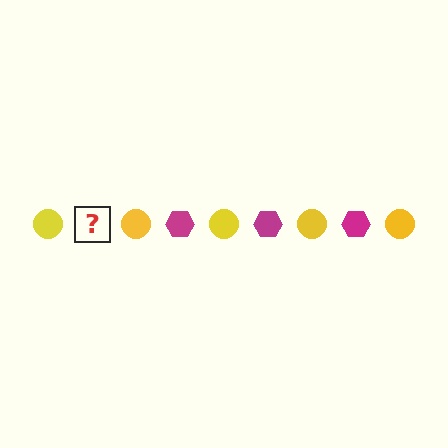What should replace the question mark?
The question mark should be replaced with a magenta hexagon.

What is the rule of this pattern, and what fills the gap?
The rule is that the pattern alternates between yellow circle and magenta hexagon. The gap should be filled with a magenta hexagon.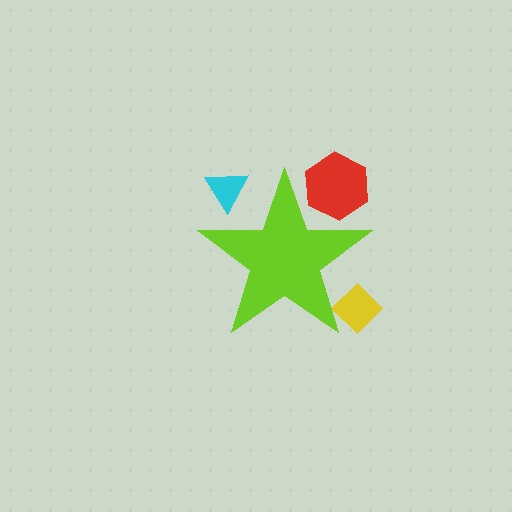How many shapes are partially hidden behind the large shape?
3 shapes are partially hidden.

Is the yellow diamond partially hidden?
Yes, the yellow diamond is partially hidden behind the lime star.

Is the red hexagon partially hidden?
Yes, the red hexagon is partially hidden behind the lime star.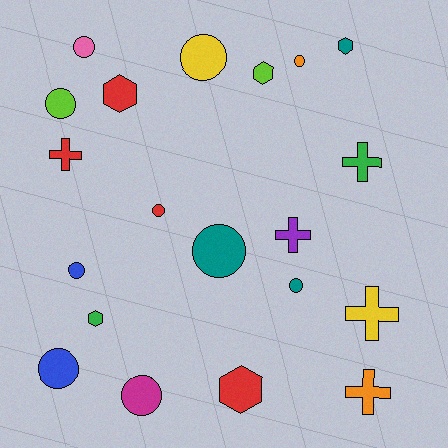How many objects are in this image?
There are 20 objects.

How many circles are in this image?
There are 10 circles.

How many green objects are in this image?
There are 2 green objects.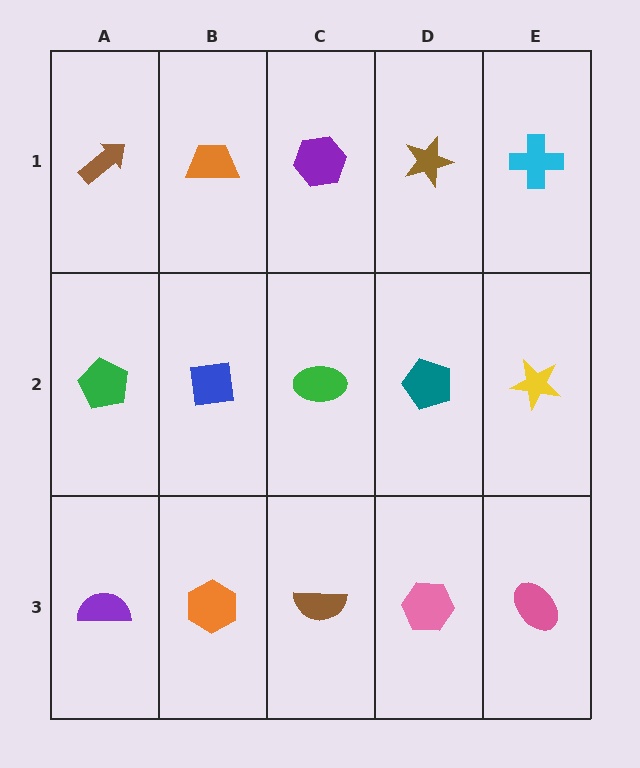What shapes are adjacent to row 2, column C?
A purple hexagon (row 1, column C), a brown semicircle (row 3, column C), a blue square (row 2, column B), a teal pentagon (row 2, column D).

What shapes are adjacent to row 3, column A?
A green pentagon (row 2, column A), an orange hexagon (row 3, column B).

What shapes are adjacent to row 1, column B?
A blue square (row 2, column B), a brown arrow (row 1, column A), a purple hexagon (row 1, column C).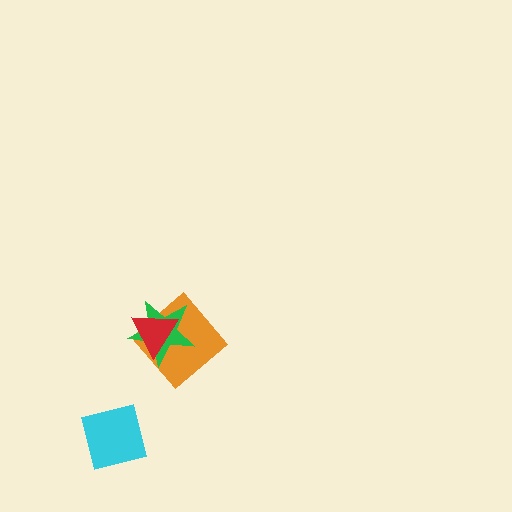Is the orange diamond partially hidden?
Yes, it is partially covered by another shape.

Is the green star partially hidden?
Yes, it is partially covered by another shape.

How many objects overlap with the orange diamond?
2 objects overlap with the orange diamond.